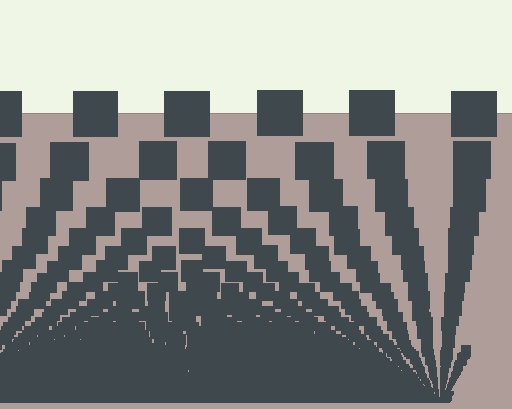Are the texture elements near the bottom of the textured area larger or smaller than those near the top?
Smaller. The gradient is inverted — elements near the bottom are smaller and denser.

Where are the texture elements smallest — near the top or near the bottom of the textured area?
Near the bottom.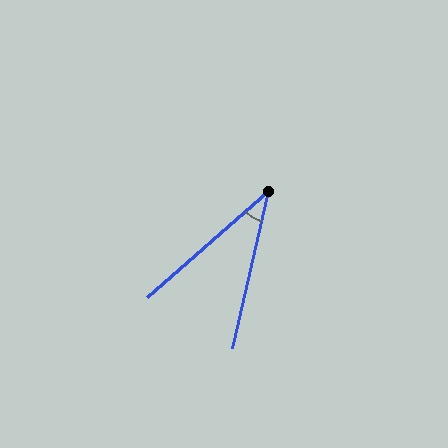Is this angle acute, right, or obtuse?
It is acute.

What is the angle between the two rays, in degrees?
Approximately 36 degrees.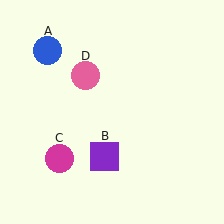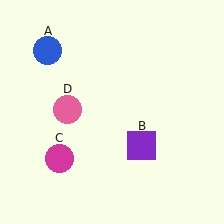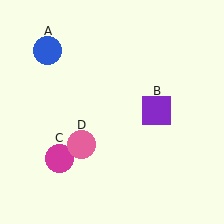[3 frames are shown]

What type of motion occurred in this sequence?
The purple square (object B), pink circle (object D) rotated counterclockwise around the center of the scene.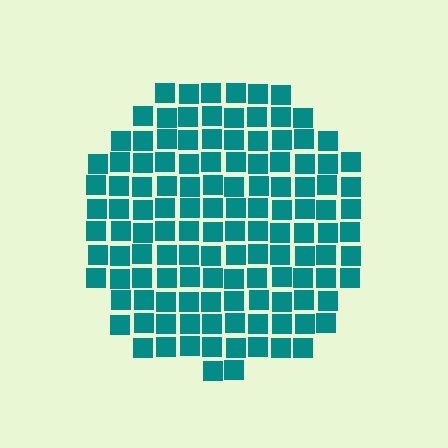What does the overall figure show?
The overall figure shows a circle.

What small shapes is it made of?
It is made of small squares.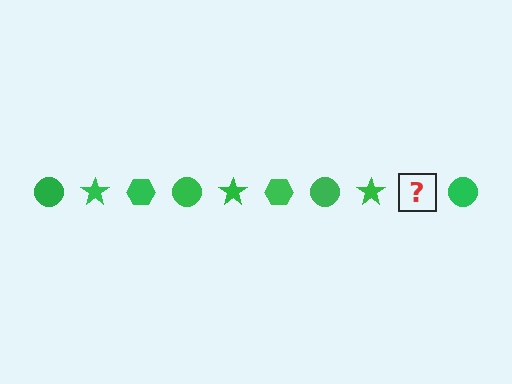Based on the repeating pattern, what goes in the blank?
The blank should be a green hexagon.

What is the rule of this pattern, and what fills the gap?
The rule is that the pattern cycles through circle, star, hexagon shapes in green. The gap should be filled with a green hexagon.